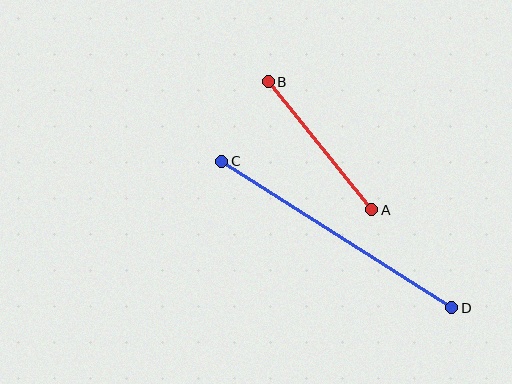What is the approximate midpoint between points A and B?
The midpoint is at approximately (320, 146) pixels.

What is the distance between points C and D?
The distance is approximately 272 pixels.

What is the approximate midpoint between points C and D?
The midpoint is at approximately (337, 235) pixels.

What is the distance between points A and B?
The distance is approximately 165 pixels.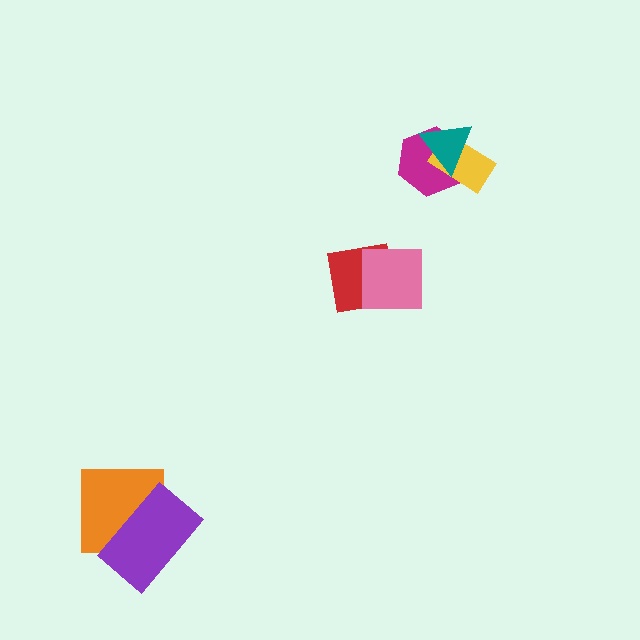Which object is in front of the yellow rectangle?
The teal triangle is in front of the yellow rectangle.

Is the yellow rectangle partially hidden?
Yes, it is partially covered by another shape.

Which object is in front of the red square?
The pink square is in front of the red square.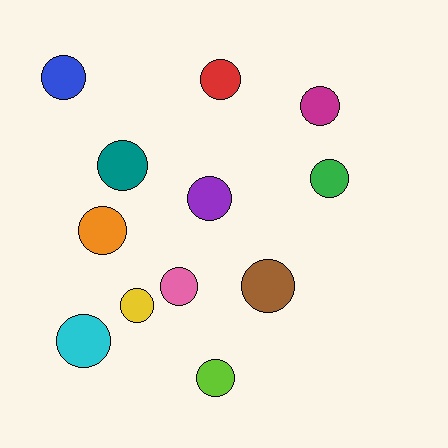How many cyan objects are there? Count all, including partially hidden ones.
There is 1 cyan object.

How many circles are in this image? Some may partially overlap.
There are 12 circles.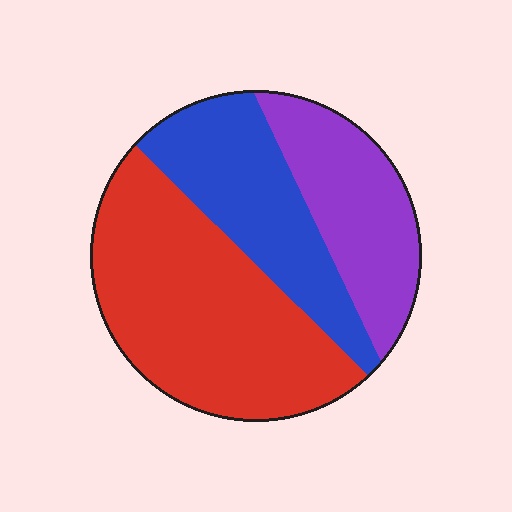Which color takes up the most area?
Red, at roughly 50%.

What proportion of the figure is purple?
Purple takes up between a sixth and a third of the figure.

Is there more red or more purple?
Red.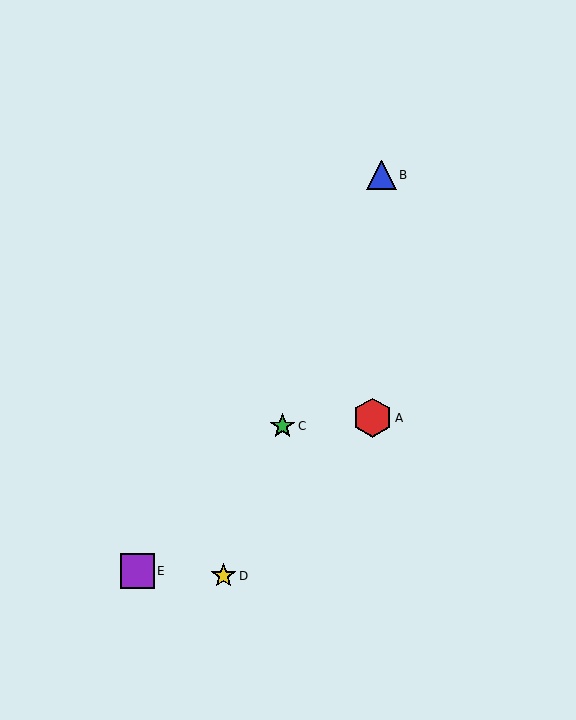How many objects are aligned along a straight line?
3 objects (B, C, D) are aligned along a straight line.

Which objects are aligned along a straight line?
Objects B, C, D are aligned along a straight line.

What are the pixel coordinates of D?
Object D is at (223, 576).